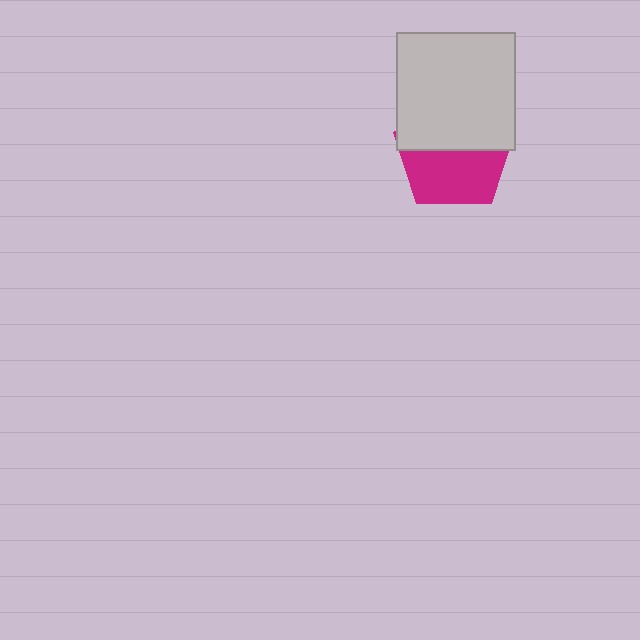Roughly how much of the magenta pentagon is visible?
About half of it is visible (roughly 50%).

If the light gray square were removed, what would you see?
You would see the complete magenta pentagon.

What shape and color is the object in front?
The object in front is a light gray square.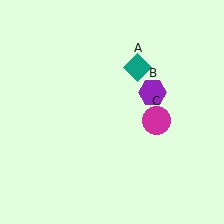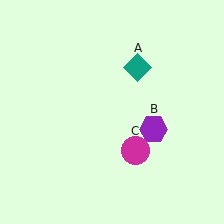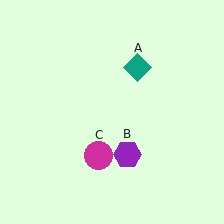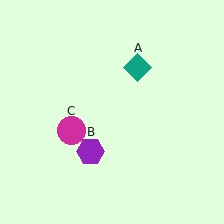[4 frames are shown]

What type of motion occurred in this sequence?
The purple hexagon (object B), magenta circle (object C) rotated clockwise around the center of the scene.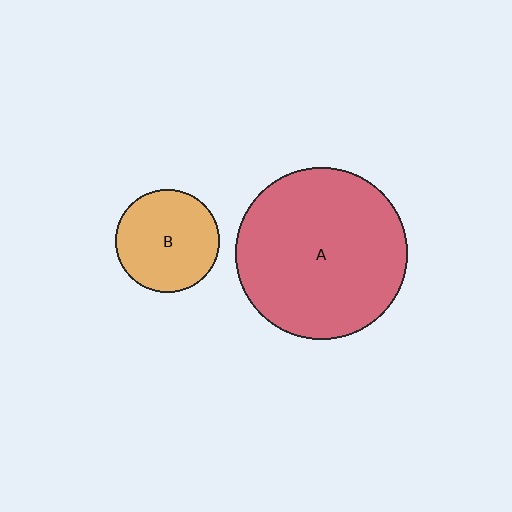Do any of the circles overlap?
No, none of the circles overlap.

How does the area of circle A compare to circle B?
Approximately 2.8 times.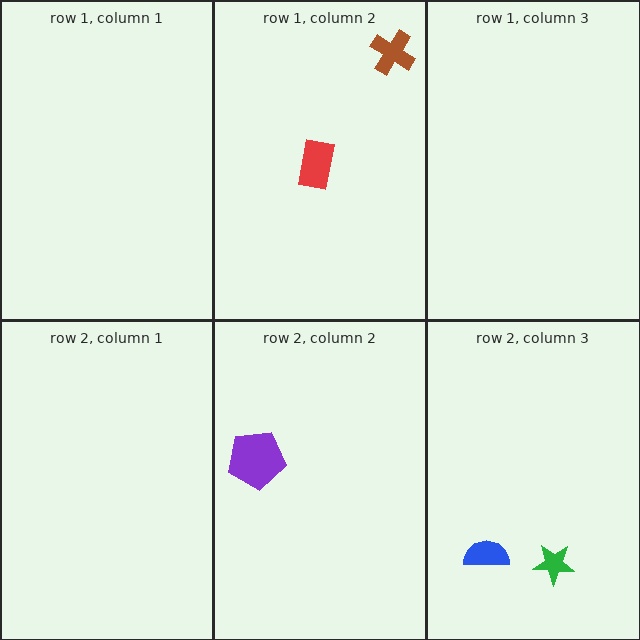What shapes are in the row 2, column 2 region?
The purple pentagon.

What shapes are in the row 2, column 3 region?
The green star, the blue semicircle.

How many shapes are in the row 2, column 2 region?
1.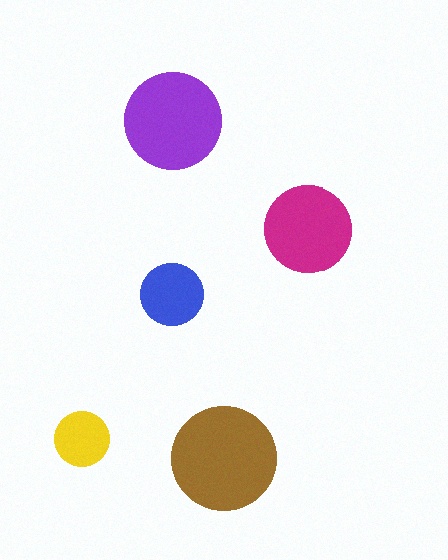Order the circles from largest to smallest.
the brown one, the purple one, the magenta one, the blue one, the yellow one.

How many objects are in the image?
There are 5 objects in the image.